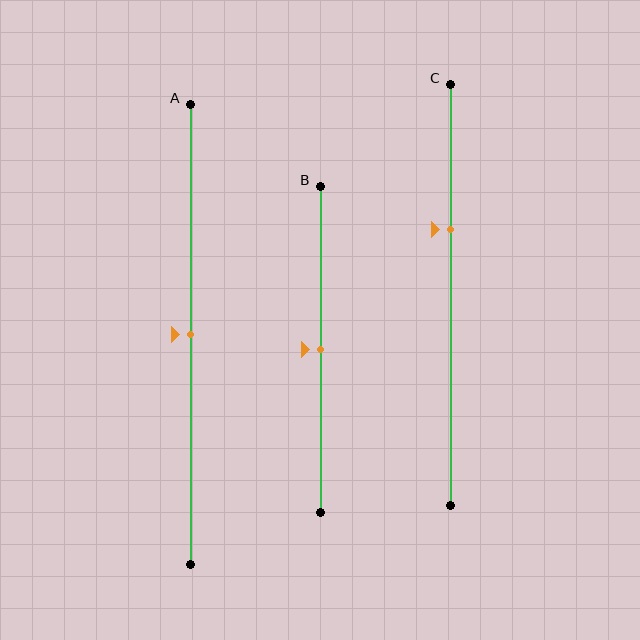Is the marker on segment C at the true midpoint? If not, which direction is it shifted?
No, the marker on segment C is shifted upward by about 16% of the segment length.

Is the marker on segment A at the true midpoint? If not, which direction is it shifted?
Yes, the marker on segment A is at the true midpoint.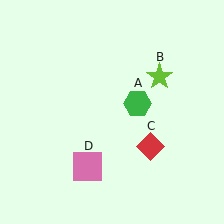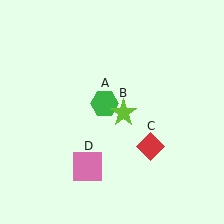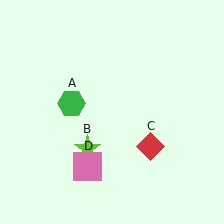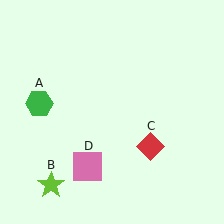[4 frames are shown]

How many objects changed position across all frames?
2 objects changed position: green hexagon (object A), lime star (object B).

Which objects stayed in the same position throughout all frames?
Red diamond (object C) and pink square (object D) remained stationary.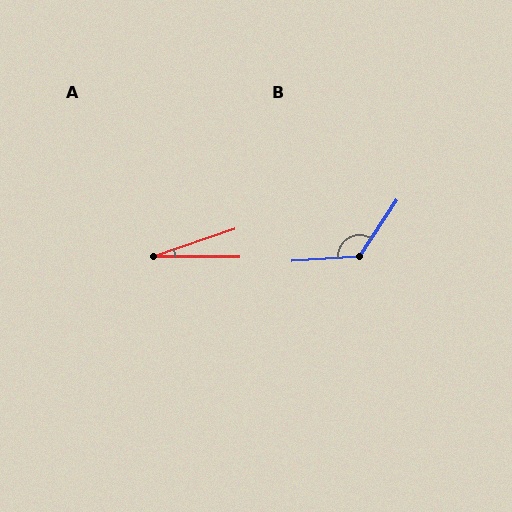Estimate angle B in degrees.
Approximately 128 degrees.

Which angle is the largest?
B, at approximately 128 degrees.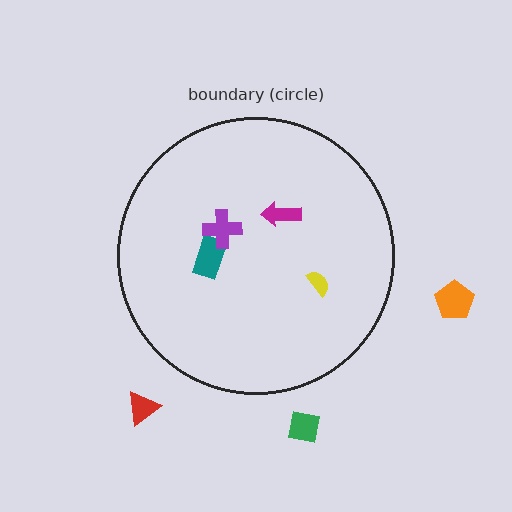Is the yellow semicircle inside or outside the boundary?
Inside.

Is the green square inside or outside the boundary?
Outside.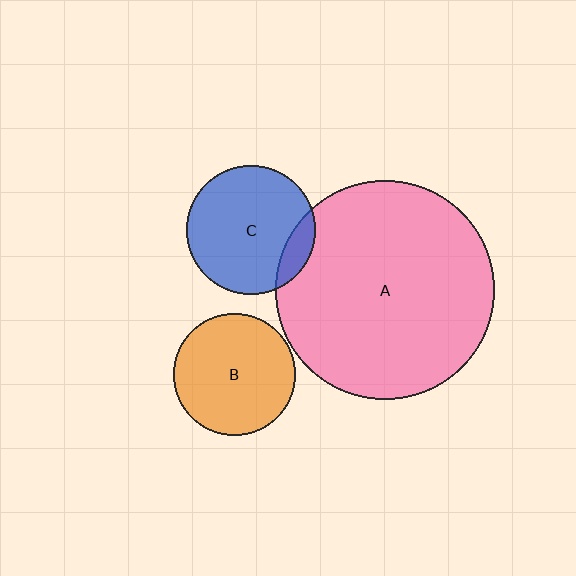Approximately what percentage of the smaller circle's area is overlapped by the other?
Approximately 15%.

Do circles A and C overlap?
Yes.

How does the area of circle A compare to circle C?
Approximately 2.9 times.